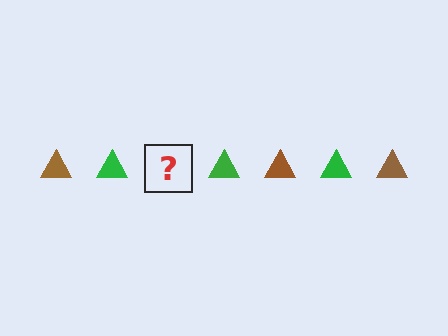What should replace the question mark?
The question mark should be replaced with a brown triangle.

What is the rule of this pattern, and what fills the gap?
The rule is that the pattern cycles through brown, green triangles. The gap should be filled with a brown triangle.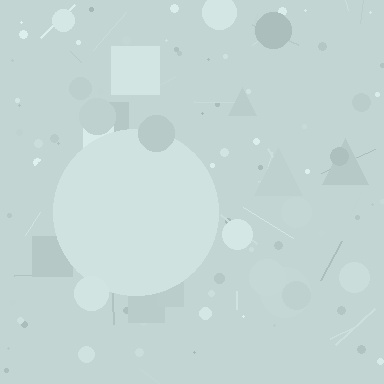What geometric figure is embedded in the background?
A circle is embedded in the background.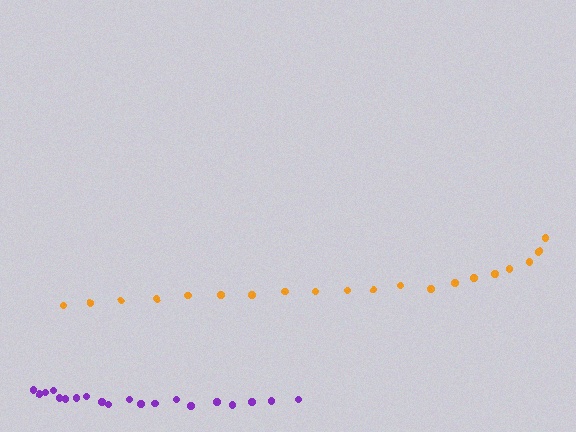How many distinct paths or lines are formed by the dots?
There are 2 distinct paths.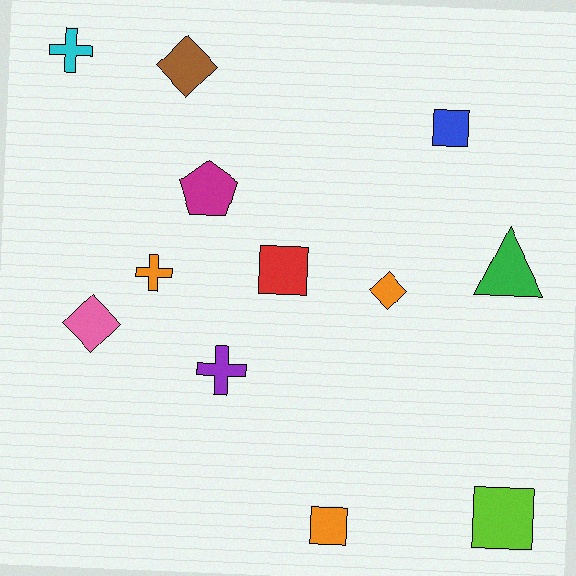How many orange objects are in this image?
There are 3 orange objects.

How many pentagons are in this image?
There is 1 pentagon.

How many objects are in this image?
There are 12 objects.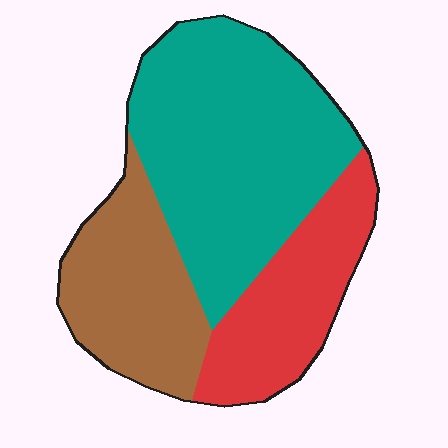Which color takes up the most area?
Teal, at roughly 50%.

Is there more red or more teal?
Teal.